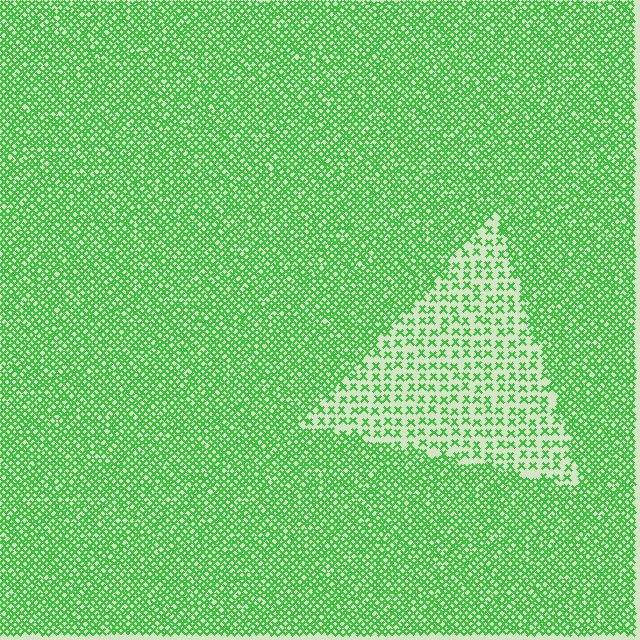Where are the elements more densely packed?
The elements are more densely packed outside the triangle boundary.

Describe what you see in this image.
The image contains small green elements arranged at two different densities. A triangle-shaped region is visible where the elements are less densely packed than the surrounding area.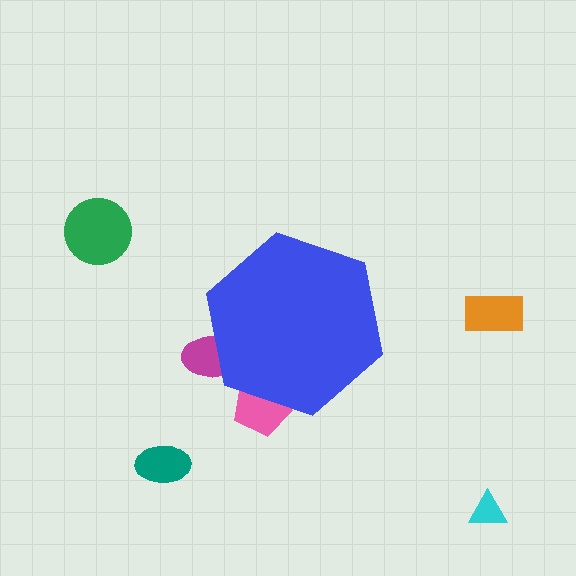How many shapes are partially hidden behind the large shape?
2 shapes are partially hidden.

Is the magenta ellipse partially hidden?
Yes, the magenta ellipse is partially hidden behind the blue hexagon.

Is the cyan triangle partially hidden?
No, the cyan triangle is fully visible.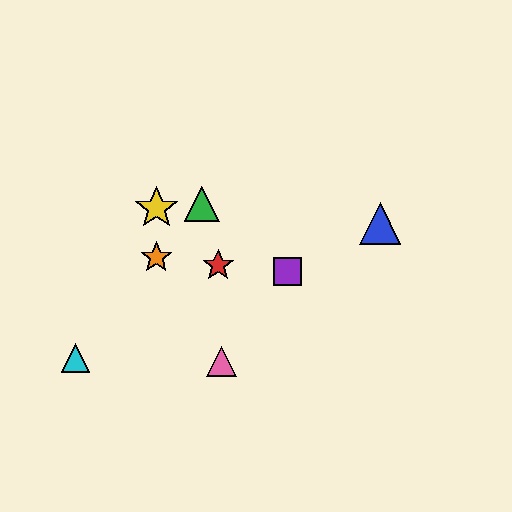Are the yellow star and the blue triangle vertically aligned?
No, the yellow star is at x≈156 and the blue triangle is at x≈380.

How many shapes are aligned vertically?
2 shapes (the yellow star, the orange star) are aligned vertically.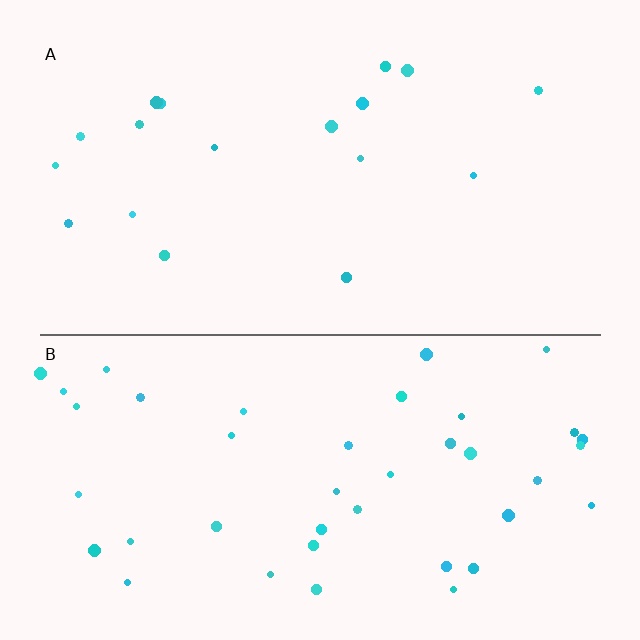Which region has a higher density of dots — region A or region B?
B (the bottom).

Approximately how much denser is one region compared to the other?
Approximately 2.3× — region B over region A.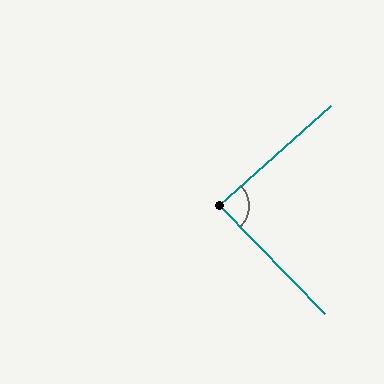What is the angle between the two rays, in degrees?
Approximately 88 degrees.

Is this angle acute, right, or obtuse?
It is approximately a right angle.